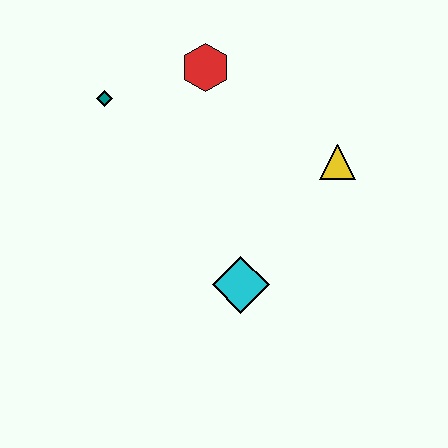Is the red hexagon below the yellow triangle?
No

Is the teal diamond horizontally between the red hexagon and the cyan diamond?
No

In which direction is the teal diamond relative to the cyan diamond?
The teal diamond is above the cyan diamond.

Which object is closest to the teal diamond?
The red hexagon is closest to the teal diamond.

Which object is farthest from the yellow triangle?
The teal diamond is farthest from the yellow triangle.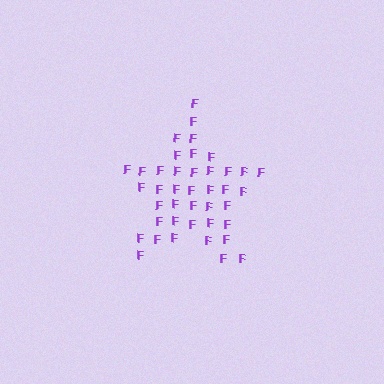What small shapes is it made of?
It is made of small letter F's.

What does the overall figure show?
The overall figure shows a star.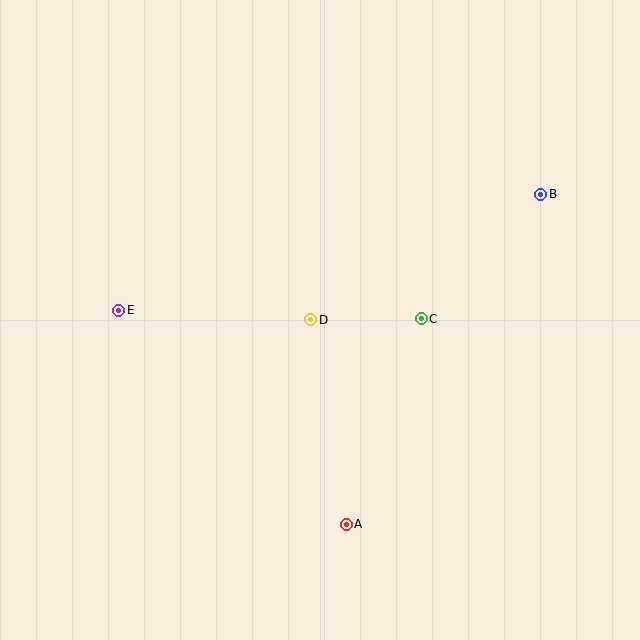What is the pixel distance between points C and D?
The distance between C and D is 111 pixels.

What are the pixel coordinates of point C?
Point C is at (421, 319).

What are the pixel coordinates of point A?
Point A is at (346, 524).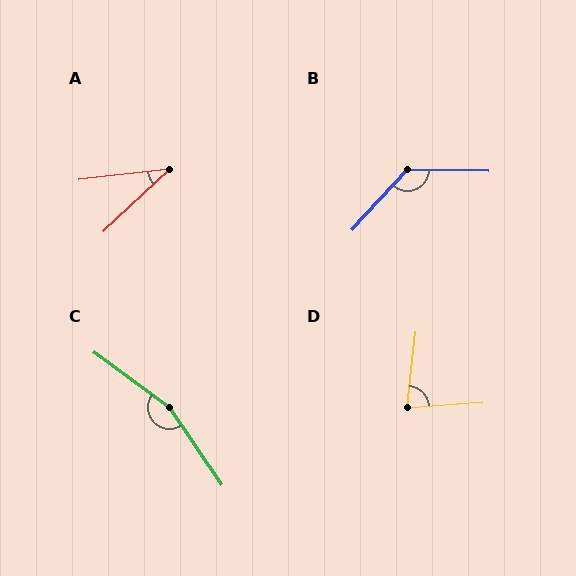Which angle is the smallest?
A, at approximately 36 degrees.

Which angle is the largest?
C, at approximately 160 degrees.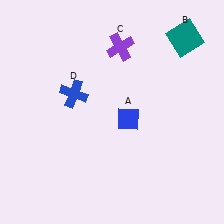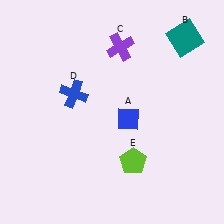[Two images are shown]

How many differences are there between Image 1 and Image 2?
There is 1 difference between the two images.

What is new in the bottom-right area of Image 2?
A lime pentagon (E) was added in the bottom-right area of Image 2.